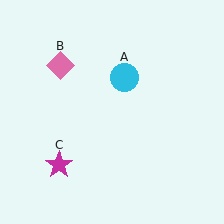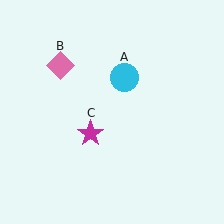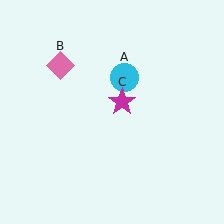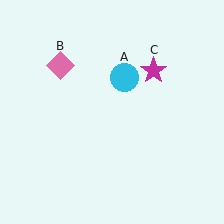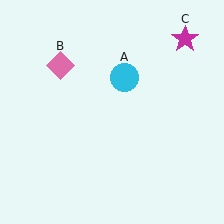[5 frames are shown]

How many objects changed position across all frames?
1 object changed position: magenta star (object C).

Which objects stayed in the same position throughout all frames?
Cyan circle (object A) and pink diamond (object B) remained stationary.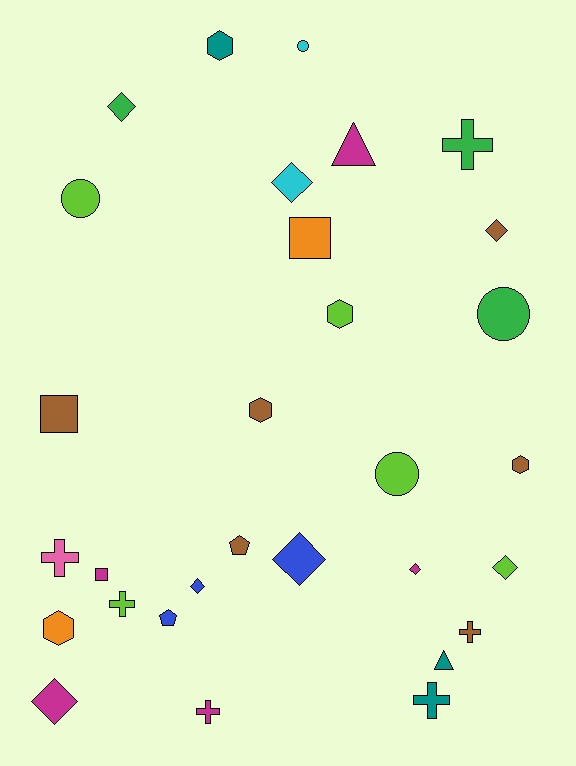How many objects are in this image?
There are 30 objects.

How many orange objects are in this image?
There are 2 orange objects.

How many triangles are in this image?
There are 2 triangles.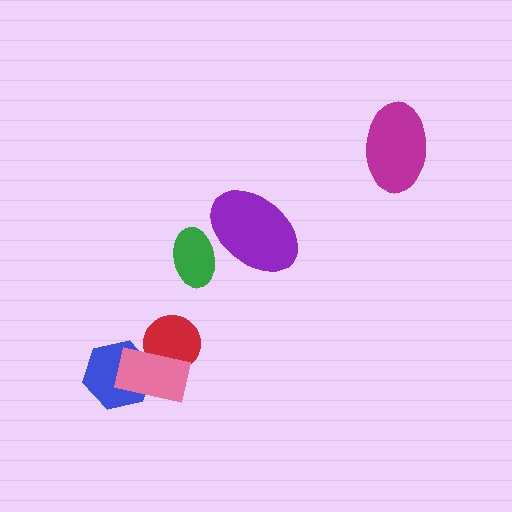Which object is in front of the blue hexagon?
The pink rectangle is in front of the blue hexagon.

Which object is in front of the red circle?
The pink rectangle is in front of the red circle.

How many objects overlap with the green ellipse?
1 object overlaps with the green ellipse.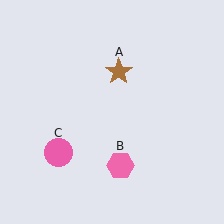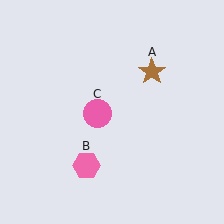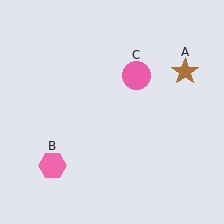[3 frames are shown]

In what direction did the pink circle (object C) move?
The pink circle (object C) moved up and to the right.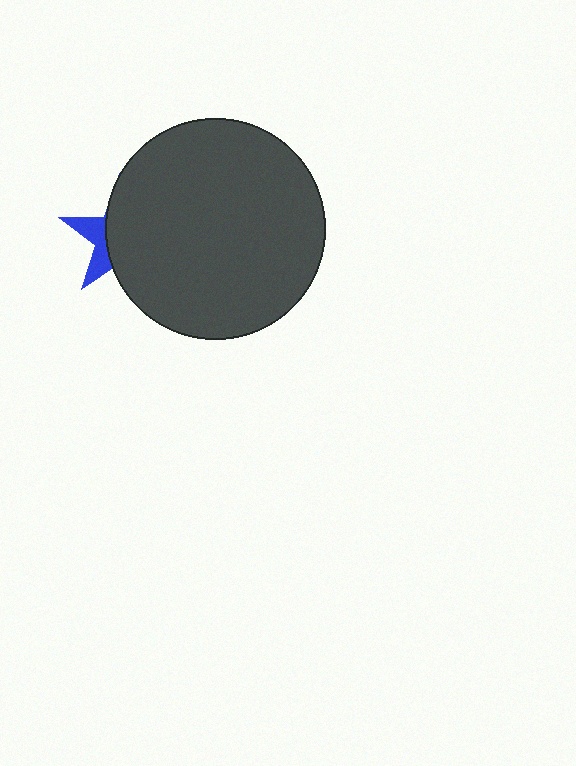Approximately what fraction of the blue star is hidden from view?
Roughly 70% of the blue star is hidden behind the dark gray circle.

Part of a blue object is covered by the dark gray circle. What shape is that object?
It is a star.